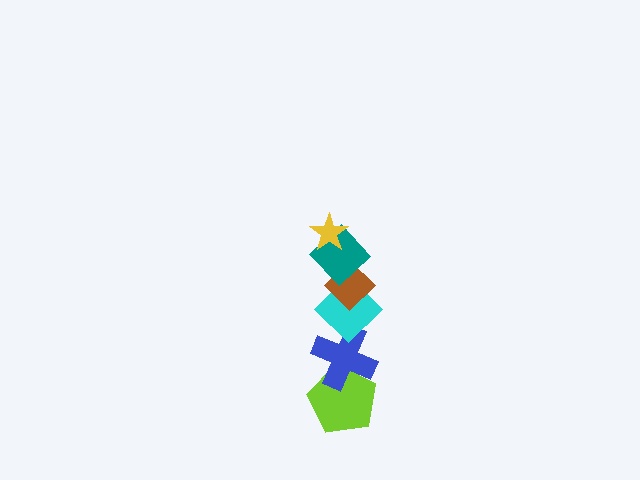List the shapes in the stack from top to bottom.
From top to bottom: the yellow star, the teal diamond, the brown diamond, the cyan diamond, the blue cross, the lime pentagon.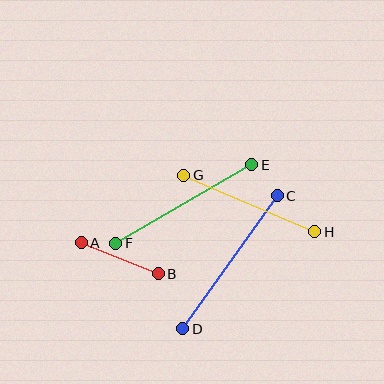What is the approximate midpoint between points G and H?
The midpoint is at approximately (249, 204) pixels.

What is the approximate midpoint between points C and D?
The midpoint is at approximately (230, 262) pixels.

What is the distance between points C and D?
The distance is approximately 163 pixels.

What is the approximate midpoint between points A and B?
The midpoint is at approximately (120, 258) pixels.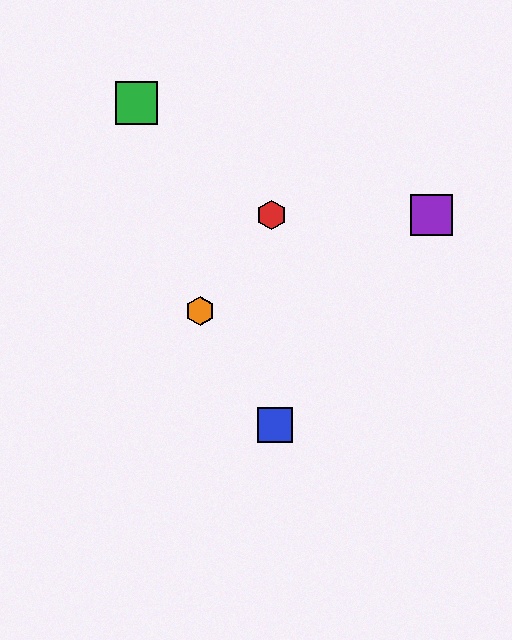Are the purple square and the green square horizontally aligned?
No, the purple square is at y≈215 and the green square is at y≈103.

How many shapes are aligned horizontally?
3 shapes (the red hexagon, the yellow hexagon, the purple square) are aligned horizontally.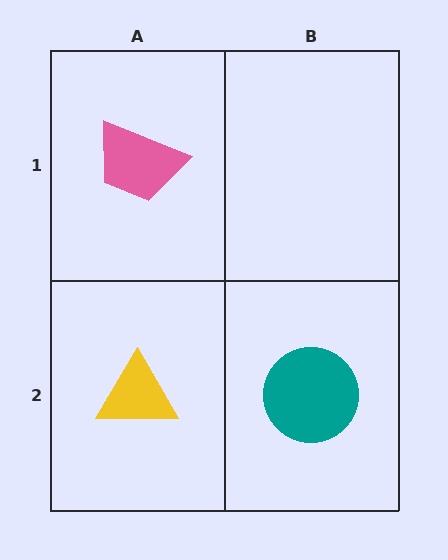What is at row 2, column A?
A yellow triangle.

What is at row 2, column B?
A teal circle.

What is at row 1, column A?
A pink trapezoid.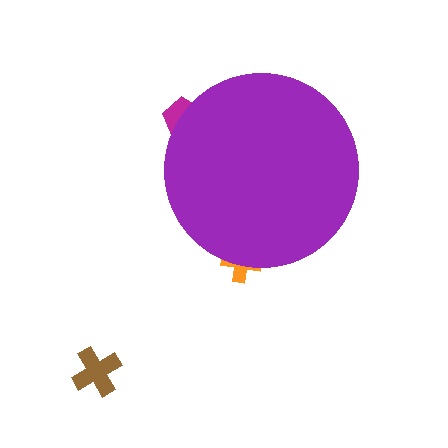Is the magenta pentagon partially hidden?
Yes, the magenta pentagon is partially hidden behind the purple circle.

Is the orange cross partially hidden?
Yes, the orange cross is partially hidden behind the purple circle.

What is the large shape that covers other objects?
A purple circle.